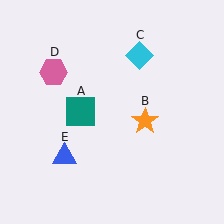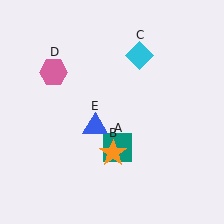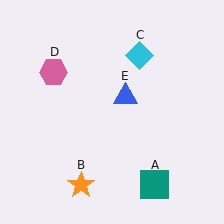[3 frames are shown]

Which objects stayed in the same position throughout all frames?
Cyan diamond (object C) and pink hexagon (object D) remained stationary.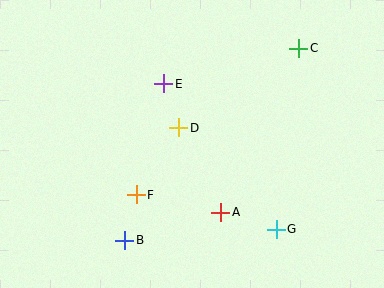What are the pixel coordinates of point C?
Point C is at (299, 48).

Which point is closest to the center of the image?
Point D at (179, 128) is closest to the center.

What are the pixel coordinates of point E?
Point E is at (164, 84).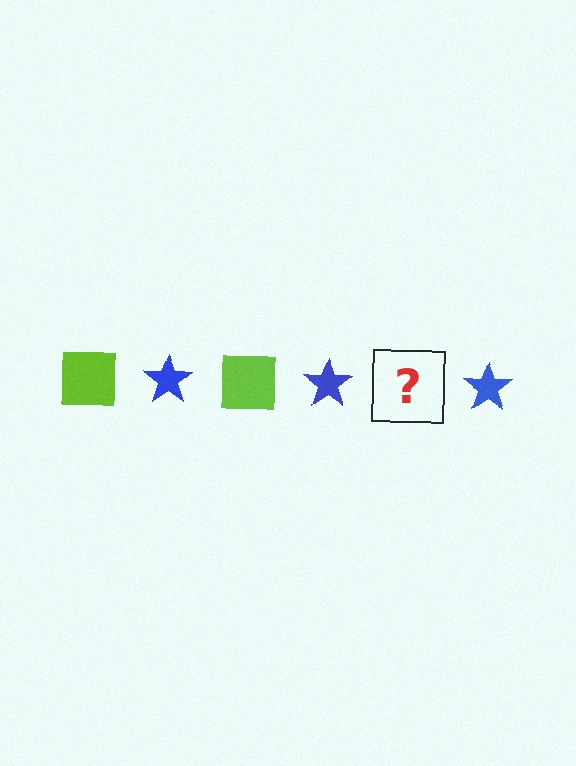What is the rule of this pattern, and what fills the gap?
The rule is that the pattern alternates between lime square and blue star. The gap should be filled with a lime square.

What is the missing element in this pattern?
The missing element is a lime square.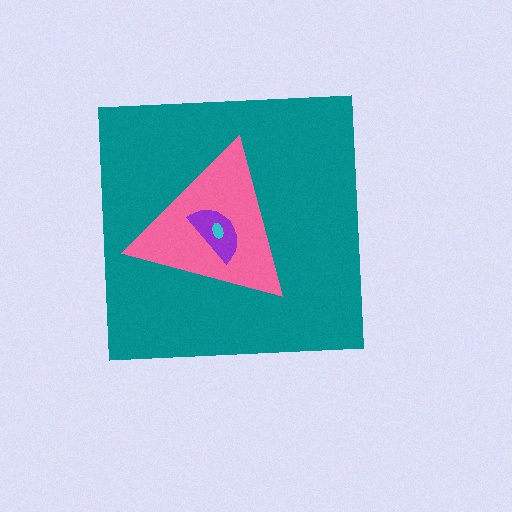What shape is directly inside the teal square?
The pink triangle.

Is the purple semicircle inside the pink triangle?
Yes.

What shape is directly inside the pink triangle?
The purple semicircle.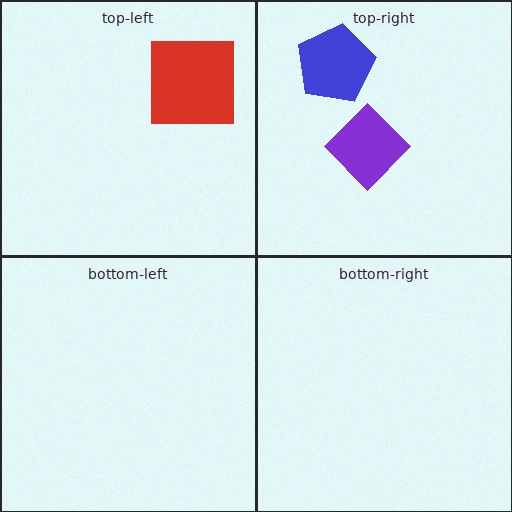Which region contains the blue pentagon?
The top-right region.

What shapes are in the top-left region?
The red square.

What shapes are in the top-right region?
The purple diamond, the blue pentagon.